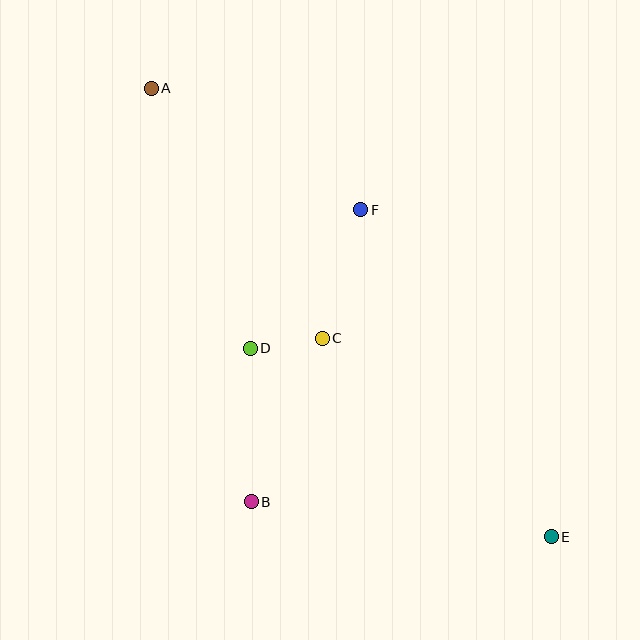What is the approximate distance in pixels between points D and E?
The distance between D and E is approximately 355 pixels.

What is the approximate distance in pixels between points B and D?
The distance between B and D is approximately 153 pixels.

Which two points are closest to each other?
Points C and D are closest to each other.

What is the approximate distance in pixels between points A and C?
The distance between A and C is approximately 303 pixels.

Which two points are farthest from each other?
Points A and E are farthest from each other.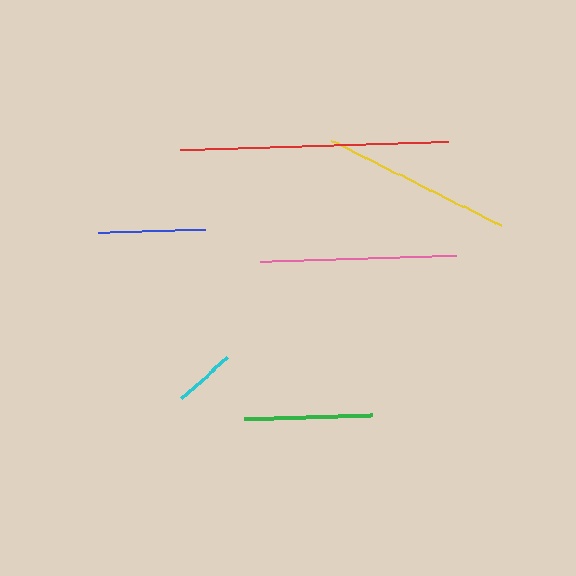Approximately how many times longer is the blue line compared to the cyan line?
The blue line is approximately 1.7 times the length of the cyan line.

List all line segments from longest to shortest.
From longest to shortest: red, pink, yellow, green, blue, cyan.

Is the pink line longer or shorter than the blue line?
The pink line is longer than the blue line.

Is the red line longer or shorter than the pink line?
The red line is longer than the pink line.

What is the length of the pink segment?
The pink segment is approximately 196 pixels long.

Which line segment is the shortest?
The cyan line is the shortest at approximately 62 pixels.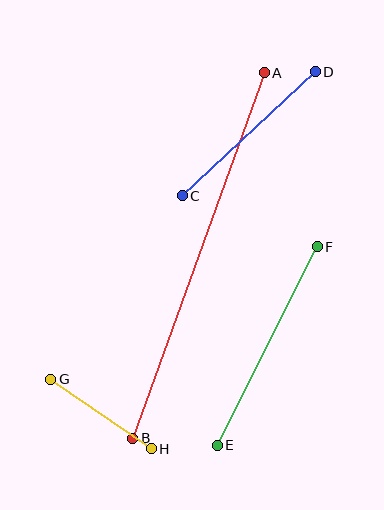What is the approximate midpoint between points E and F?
The midpoint is at approximately (267, 346) pixels.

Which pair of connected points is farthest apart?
Points A and B are farthest apart.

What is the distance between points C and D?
The distance is approximately 182 pixels.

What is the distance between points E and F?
The distance is approximately 222 pixels.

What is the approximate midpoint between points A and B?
The midpoint is at approximately (198, 255) pixels.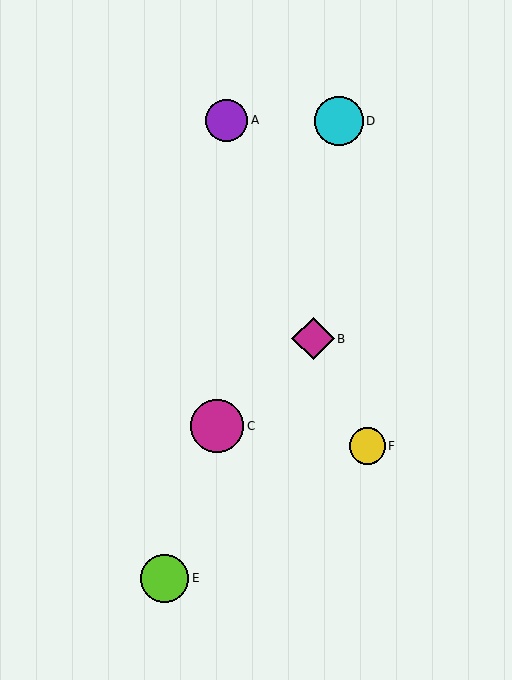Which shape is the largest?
The magenta circle (labeled C) is the largest.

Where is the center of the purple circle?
The center of the purple circle is at (227, 120).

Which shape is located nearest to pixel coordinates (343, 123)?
The cyan circle (labeled D) at (339, 121) is nearest to that location.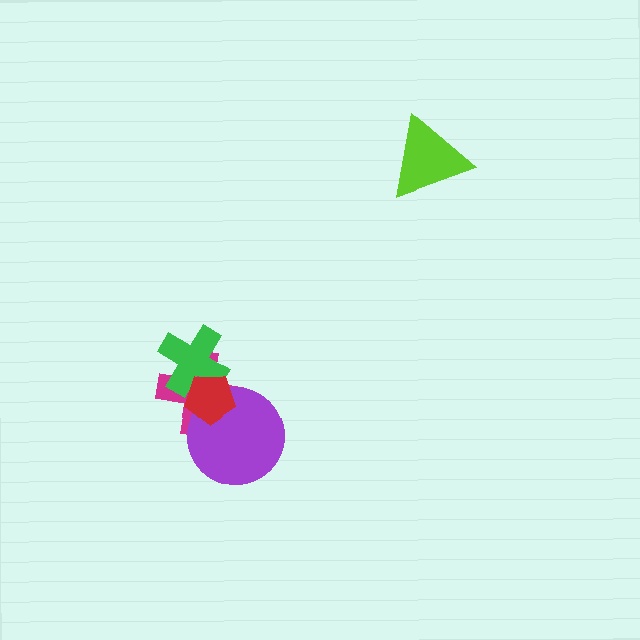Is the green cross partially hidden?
Yes, it is partially covered by another shape.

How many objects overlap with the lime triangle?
0 objects overlap with the lime triangle.